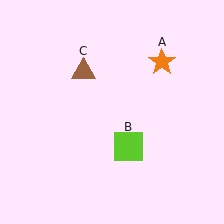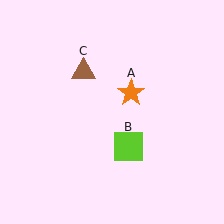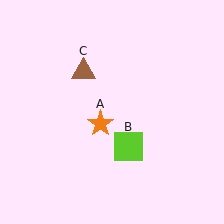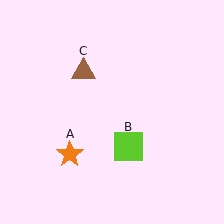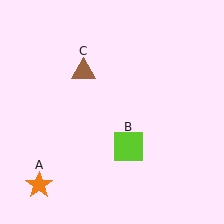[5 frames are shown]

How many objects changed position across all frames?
1 object changed position: orange star (object A).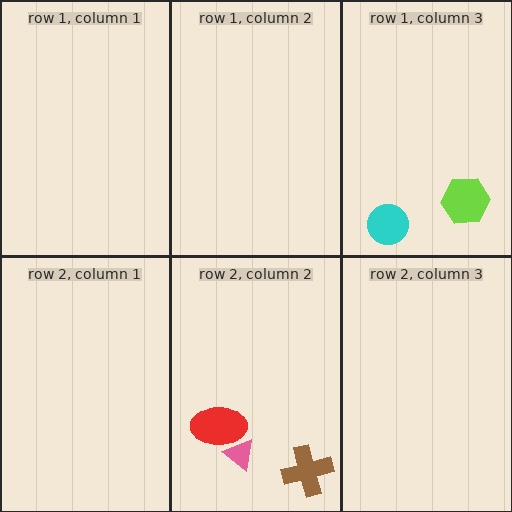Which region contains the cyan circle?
The row 1, column 3 region.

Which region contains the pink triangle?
The row 2, column 2 region.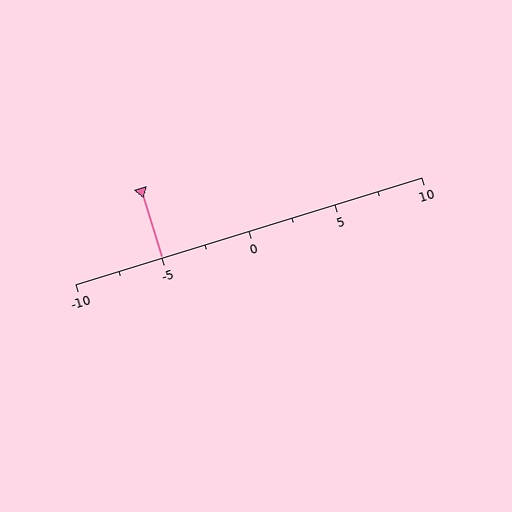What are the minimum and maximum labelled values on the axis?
The axis runs from -10 to 10.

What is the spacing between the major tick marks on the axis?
The major ticks are spaced 5 apart.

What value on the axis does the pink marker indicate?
The marker indicates approximately -5.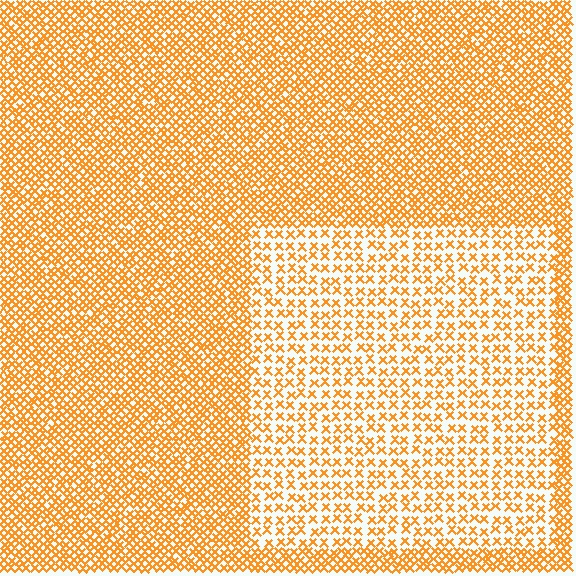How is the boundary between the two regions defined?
The boundary is defined by a change in element density (approximately 2.1x ratio). All elements are the same color, size, and shape.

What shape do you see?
I see a rectangle.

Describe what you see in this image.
The image contains small orange elements arranged at two different densities. A rectangle-shaped region is visible where the elements are less densely packed than the surrounding area.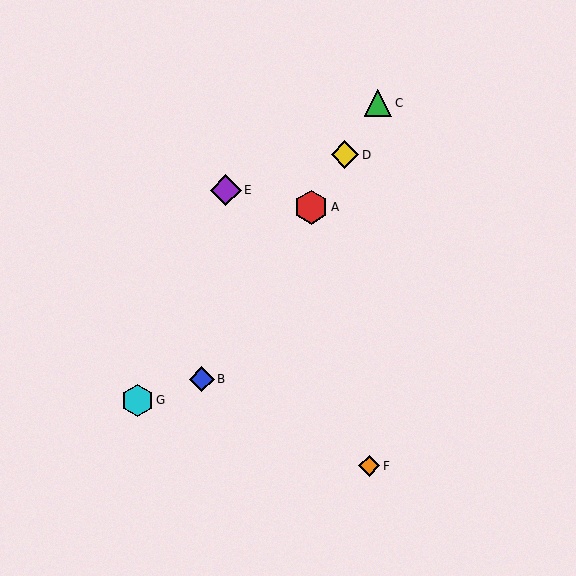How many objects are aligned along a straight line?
4 objects (A, B, C, D) are aligned along a straight line.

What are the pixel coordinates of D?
Object D is at (345, 155).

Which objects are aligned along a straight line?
Objects A, B, C, D are aligned along a straight line.